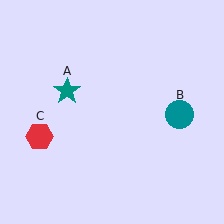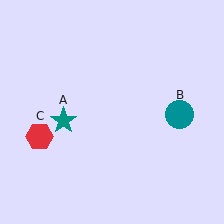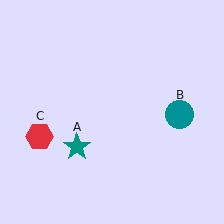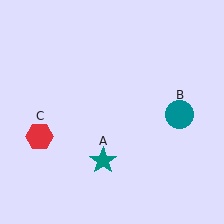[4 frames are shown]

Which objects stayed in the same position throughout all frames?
Teal circle (object B) and red hexagon (object C) remained stationary.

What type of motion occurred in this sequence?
The teal star (object A) rotated counterclockwise around the center of the scene.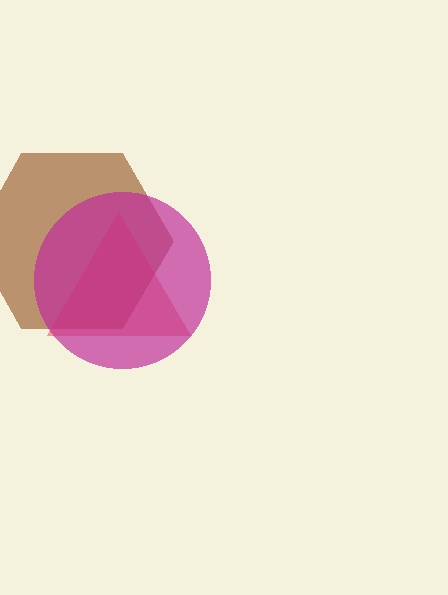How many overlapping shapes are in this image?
There are 3 overlapping shapes in the image.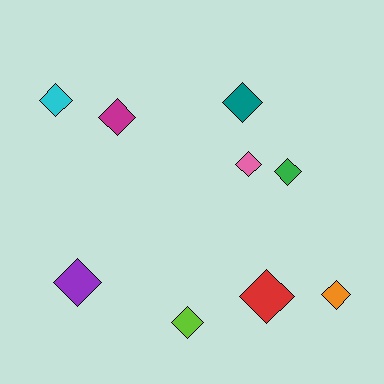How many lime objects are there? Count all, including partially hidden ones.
There is 1 lime object.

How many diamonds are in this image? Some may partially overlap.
There are 9 diamonds.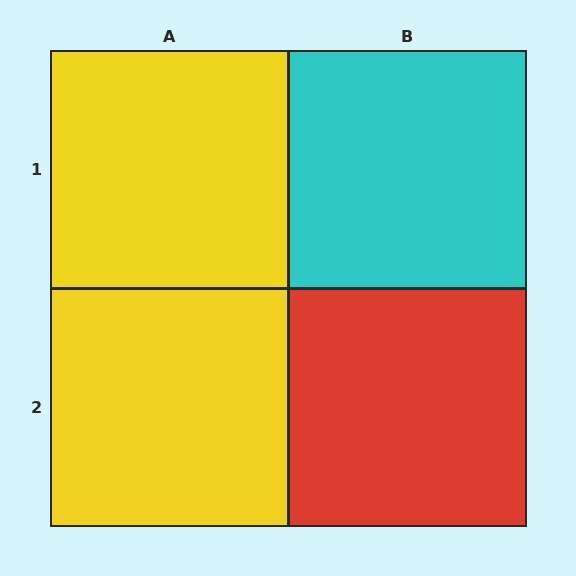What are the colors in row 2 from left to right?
Yellow, red.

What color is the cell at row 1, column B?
Cyan.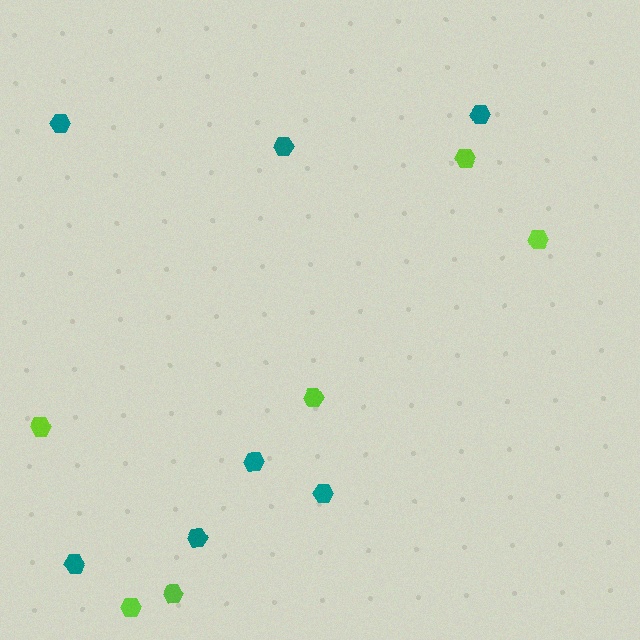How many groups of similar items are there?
There are 2 groups: one group of teal hexagons (7) and one group of lime hexagons (6).